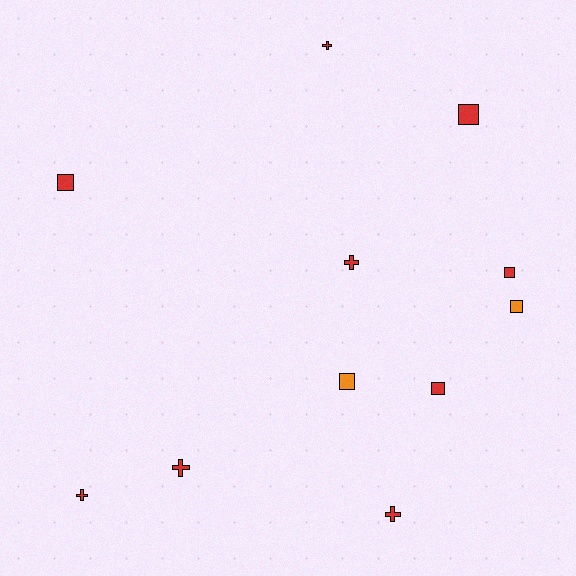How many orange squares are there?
There are 2 orange squares.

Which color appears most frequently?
Red, with 9 objects.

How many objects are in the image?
There are 11 objects.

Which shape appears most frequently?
Square, with 6 objects.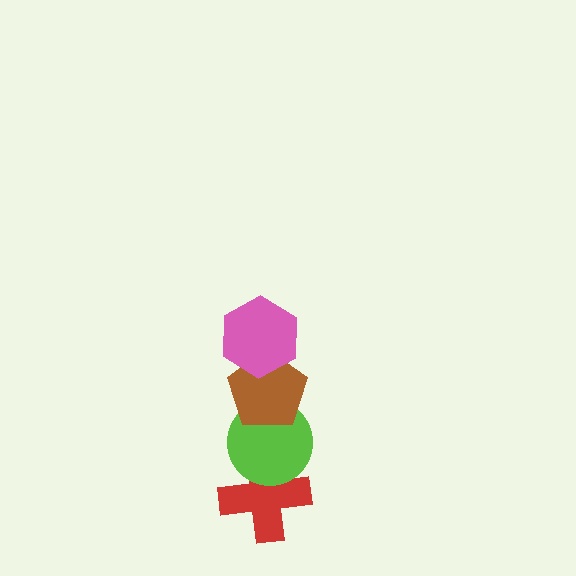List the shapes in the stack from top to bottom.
From top to bottom: the pink hexagon, the brown pentagon, the lime circle, the red cross.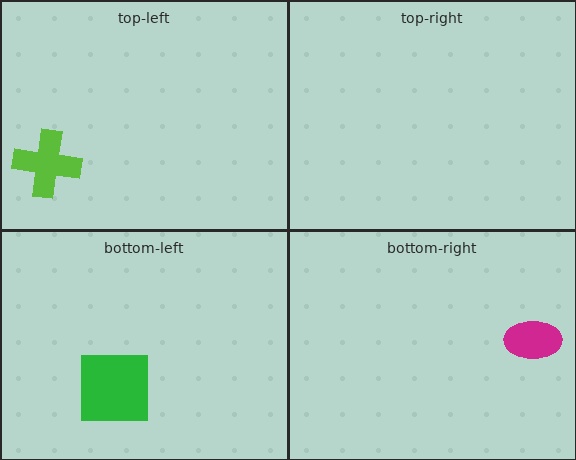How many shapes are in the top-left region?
1.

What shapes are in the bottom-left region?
The green square.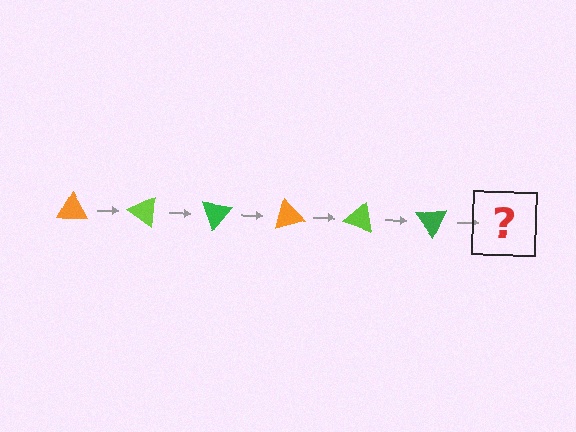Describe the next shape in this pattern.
It should be an orange triangle, rotated 210 degrees from the start.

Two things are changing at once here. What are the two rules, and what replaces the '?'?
The two rules are that it rotates 35 degrees each step and the color cycles through orange, lime, and green. The '?' should be an orange triangle, rotated 210 degrees from the start.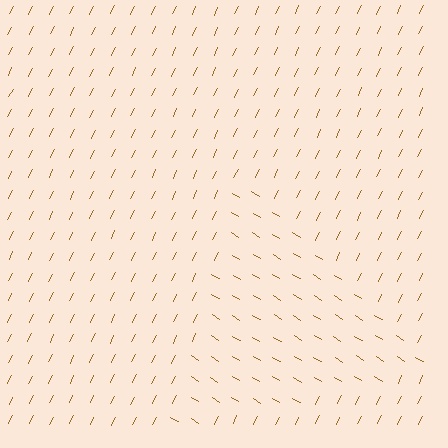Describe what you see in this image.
The image is filled with small brown line segments. A triangle region in the image has lines oriented differently from the surrounding lines, creating a visible texture boundary.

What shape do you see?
I see a triangle.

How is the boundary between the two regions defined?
The boundary is defined purely by a change in line orientation (approximately 85 degrees difference). All lines are the same color and thickness.